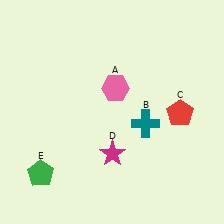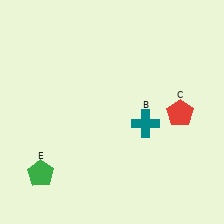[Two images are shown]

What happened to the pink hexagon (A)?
The pink hexagon (A) was removed in Image 2. It was in the top-right area of Image 1.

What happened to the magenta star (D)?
The magenta star (D) was removed in Image 2. It was in the bottom-right area of Image 1.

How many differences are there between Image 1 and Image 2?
There are 2 differences between the two images.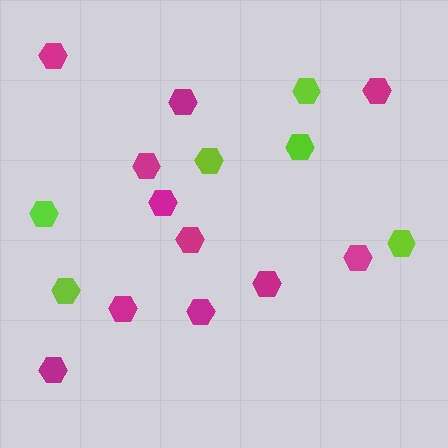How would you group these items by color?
There are 2 groups: one group of lime hexagons (6) and one group of magenta hexagons (11).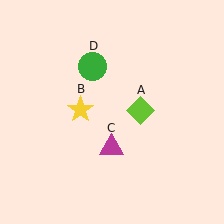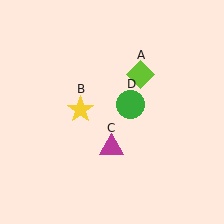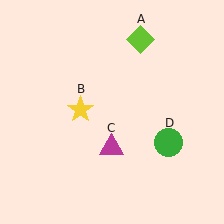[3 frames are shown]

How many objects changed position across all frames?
2 objects changed position: lime diamond (object A), green circle (object D).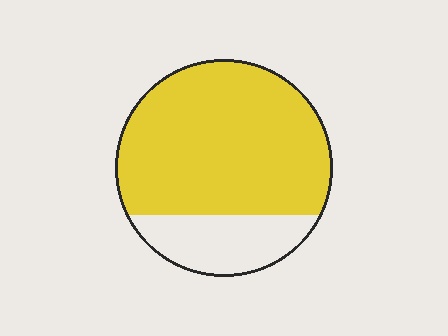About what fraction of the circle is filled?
About three quarters (3/4).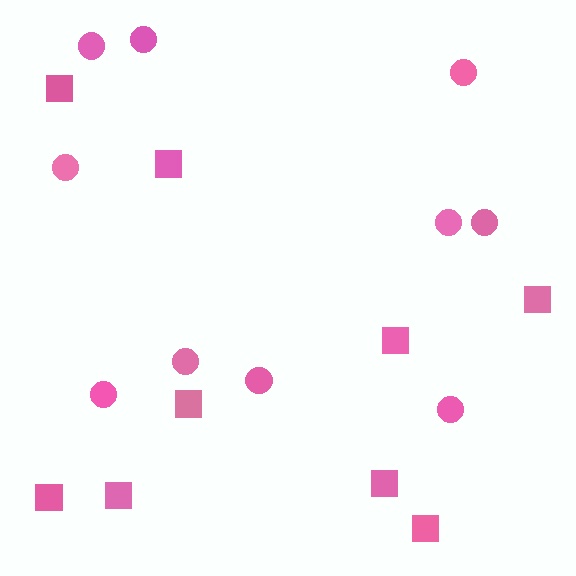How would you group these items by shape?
There are 2 groups: one group of circles (10) and one group of squares (9).